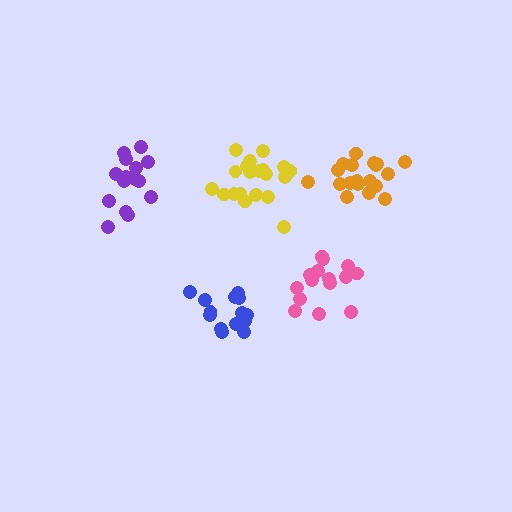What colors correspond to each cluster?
The clusters are colored: blue, pink, purple, yellow, orange.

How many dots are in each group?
Group 1: 15 dots, Group 2: 15 dots, Group 3: 15 dots, Group 4: 20 dots, Group 5: 19 dots (84 total).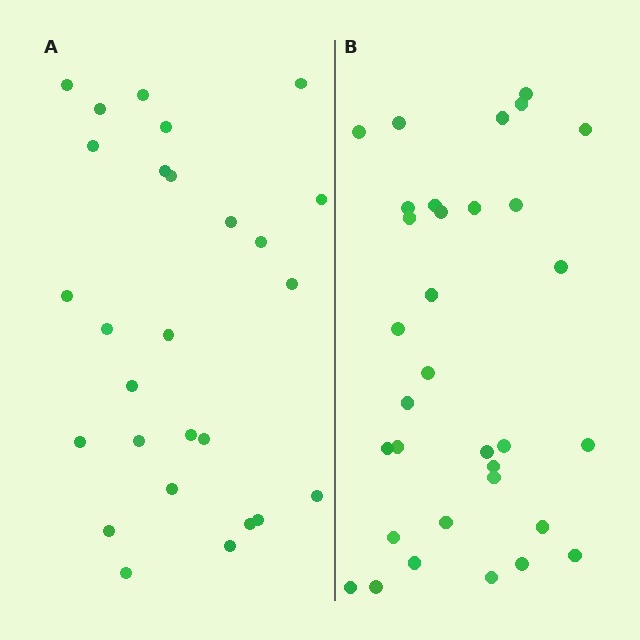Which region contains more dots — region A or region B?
Region B (the right region) has more dots.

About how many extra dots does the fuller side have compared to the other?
Region B has about 6 more dots than region A.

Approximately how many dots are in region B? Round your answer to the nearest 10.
About 30 dots. (The exact count is 33, which rounds to 30.)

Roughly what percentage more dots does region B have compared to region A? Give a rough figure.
About 20% more.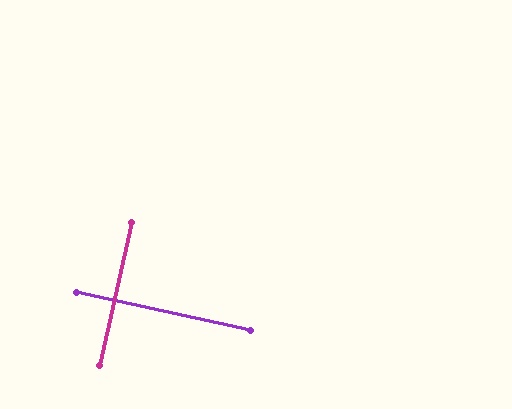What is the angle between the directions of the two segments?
Approximately 90 degrees.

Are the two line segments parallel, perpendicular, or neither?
Perpendicular — they meet at approximately 90°.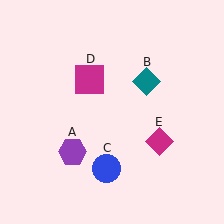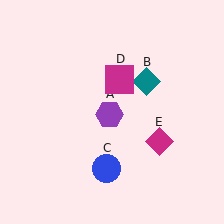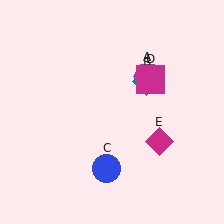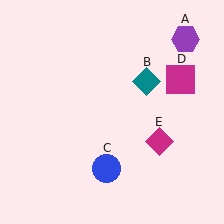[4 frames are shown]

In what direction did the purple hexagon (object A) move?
The purple hexagon (object A) moved up and to the right.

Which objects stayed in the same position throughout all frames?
Teal diamond (object B) and blue circle (object C) and magenta diamond (object E) remained stationary.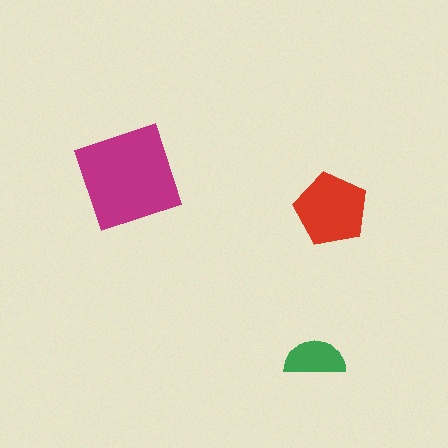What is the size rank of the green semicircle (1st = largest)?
3rd.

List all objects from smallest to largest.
The green semicircle, the red pentagon, the magenta diamond.